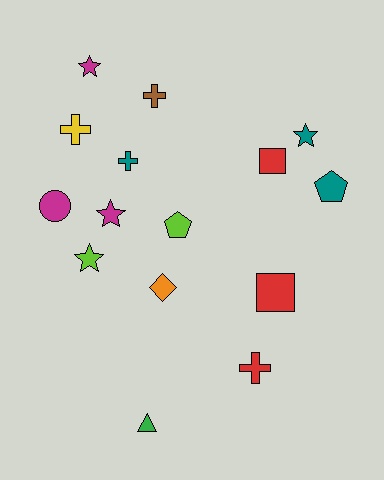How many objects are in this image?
There are 15 objects.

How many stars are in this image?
There are 4 stars.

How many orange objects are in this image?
There is 1 orange object.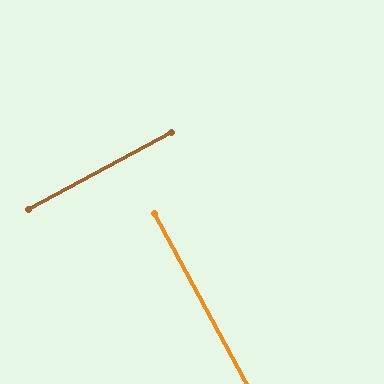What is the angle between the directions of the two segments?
Approximately 90 degrees.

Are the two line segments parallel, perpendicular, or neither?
Perpendicular — they meet at approximately 90°.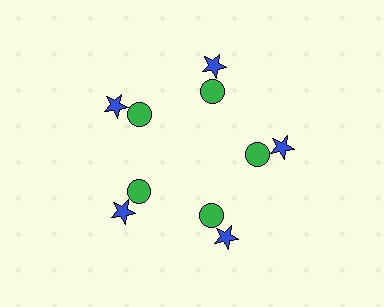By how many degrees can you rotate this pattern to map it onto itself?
The pattern maps onto itself every 72 degrees of rotation.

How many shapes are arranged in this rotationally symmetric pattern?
There are 10 shapes, arranged in 5 groups of 2.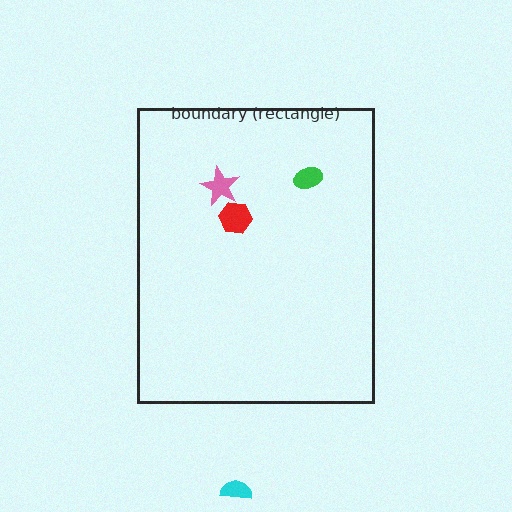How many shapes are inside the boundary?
3 inside, 1 outside.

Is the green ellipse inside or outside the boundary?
Inside.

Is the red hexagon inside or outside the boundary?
Inside.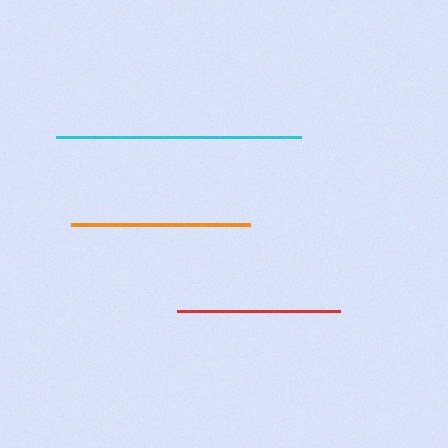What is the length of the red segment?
The red segment is approximately 163 pixels long.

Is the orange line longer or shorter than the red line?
The orange line is longer than the red line.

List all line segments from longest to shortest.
From longest to shortest: cyan, orange, red.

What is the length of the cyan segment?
The cyan segment is approximately 246 pixels long.